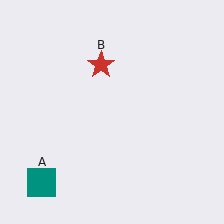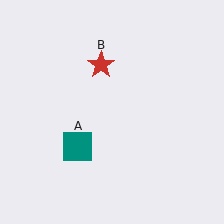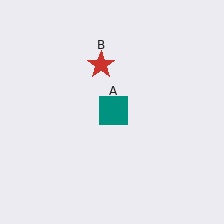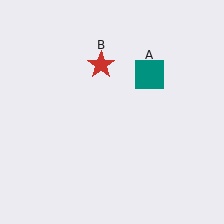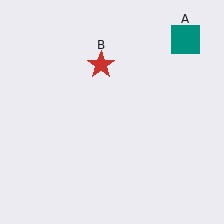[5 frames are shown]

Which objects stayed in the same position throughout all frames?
Red star (object B) remained stationary.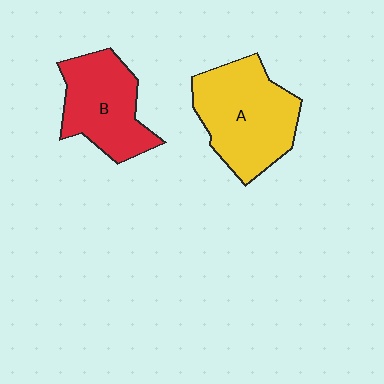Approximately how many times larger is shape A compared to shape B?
Approximately 1.3 times.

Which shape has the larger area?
Shape A (yellow).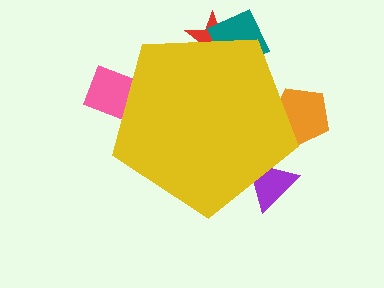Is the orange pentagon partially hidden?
Yes, the orange pentagon is partially hidden behind the yellow pentagon.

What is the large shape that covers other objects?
A yellow pentagon.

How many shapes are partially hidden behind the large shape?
5 shapes are partially hidden.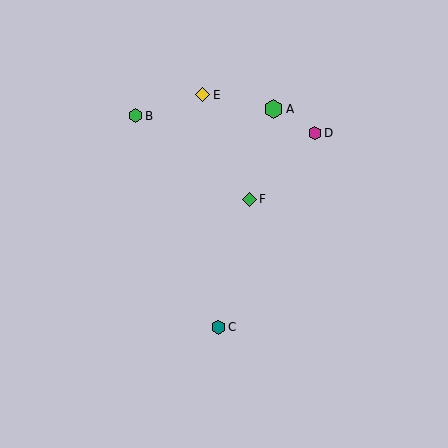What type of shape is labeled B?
Shape B is a green hexagon.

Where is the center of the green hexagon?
The center of the green hexagon is at (136, 116).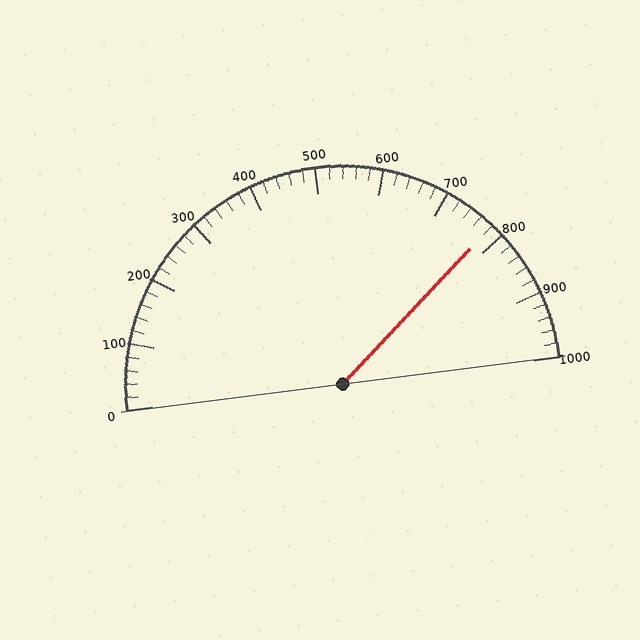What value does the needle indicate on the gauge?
The needle indicates approximately 780.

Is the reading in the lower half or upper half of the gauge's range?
The reading is in the upper half of the range (0 to 1000).